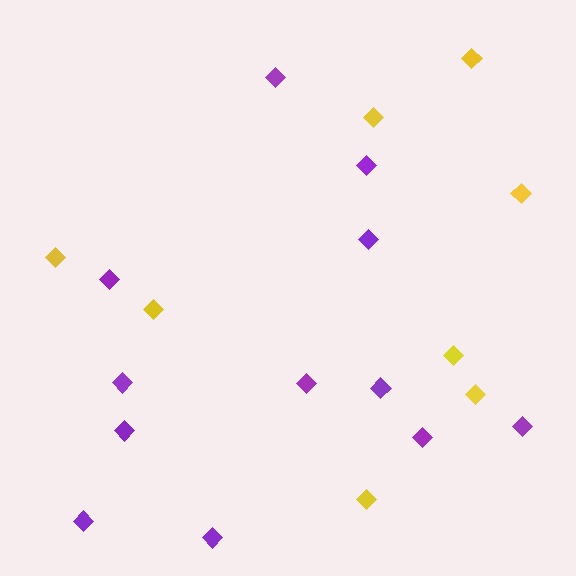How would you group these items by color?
There are 2 groups: one group of yellow diamonds (8) and one group of purple diamonds (12).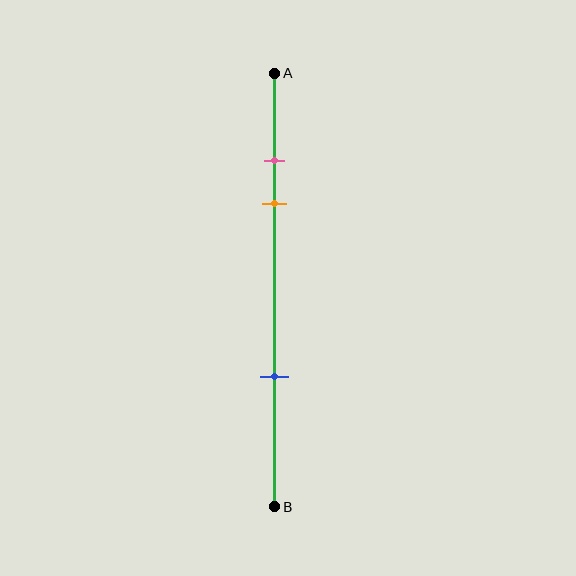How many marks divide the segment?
There are 3 marks dividing the segment.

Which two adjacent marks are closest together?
The pink and orange marks are the closest adjacent pair.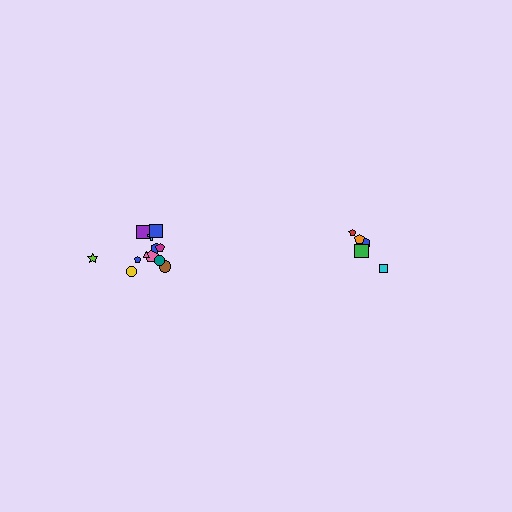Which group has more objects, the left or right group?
The left group.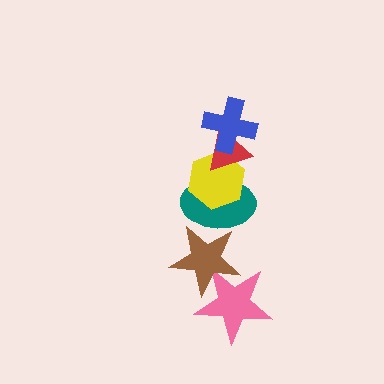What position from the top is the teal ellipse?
The teal ellipse is 4th from the top.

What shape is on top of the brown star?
The teal ellipse is on top of the brown star.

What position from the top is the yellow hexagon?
The yellow hexagon is 3rd from the top.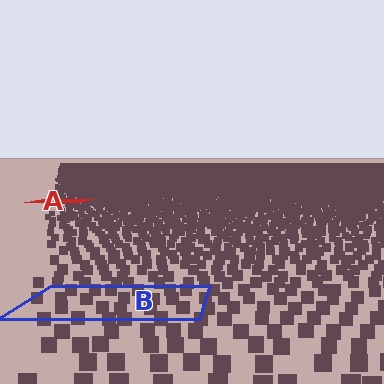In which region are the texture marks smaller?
The texture marks are smaller in region A, because it is farther away.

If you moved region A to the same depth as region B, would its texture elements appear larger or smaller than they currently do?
They would appear larger. At a closer depth, the same texture elements are projected at a bigger on-screen size.